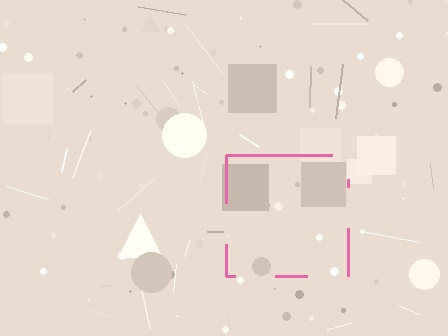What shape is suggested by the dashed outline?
The dashed outline suggests a square.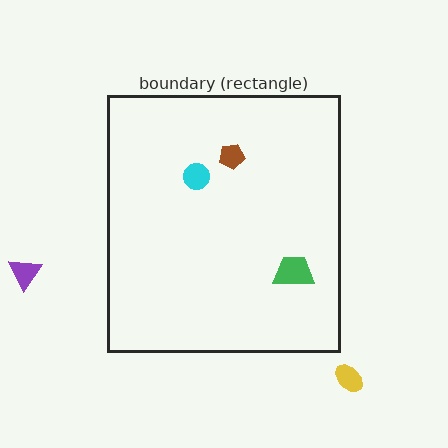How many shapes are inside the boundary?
3 inside, 2 outside.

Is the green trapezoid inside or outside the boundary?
Inside.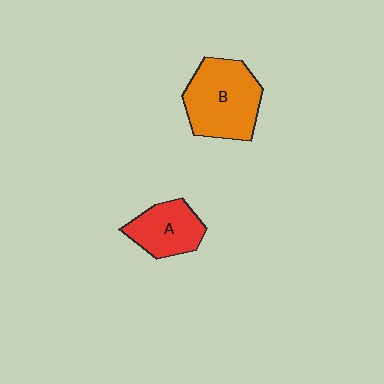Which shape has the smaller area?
Shape A (red).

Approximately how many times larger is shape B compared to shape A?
Approximately 1.6 times.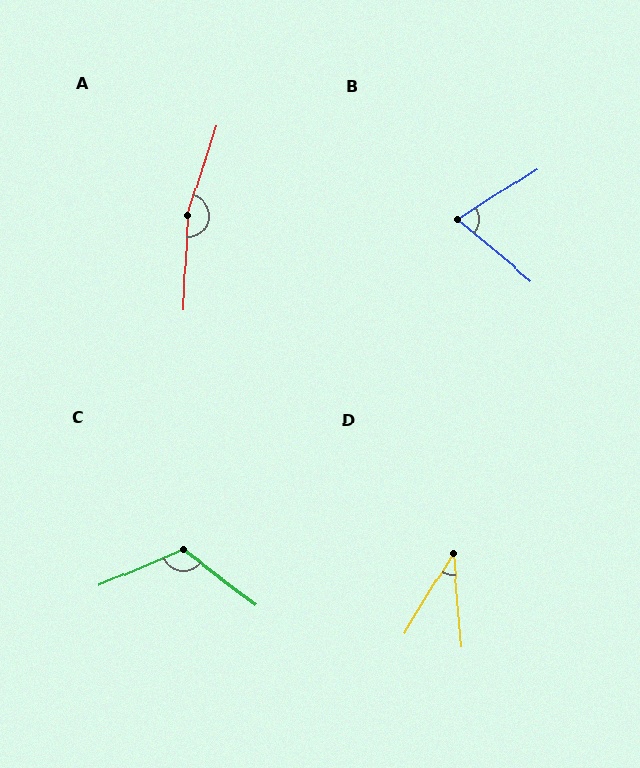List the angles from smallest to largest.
D (36°), B (72°), C (120°), A (165°).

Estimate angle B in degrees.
Approximately 72 degrees.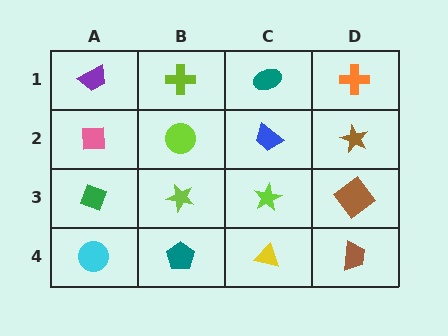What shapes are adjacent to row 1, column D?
A brown star (row 2, column D), a teal ellipse (row 1, column C).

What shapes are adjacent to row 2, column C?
A teal ellipse (row 1, column C), a lime star (row 3, column C), a lime circle (row 2, column B), a brown star (row 2, column D).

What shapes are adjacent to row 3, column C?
A blue trapezoid (row 2, column C), a yellow triangle (row 4, column C), a lime star (row 3, column B), a brown diamond (row 3, column D).